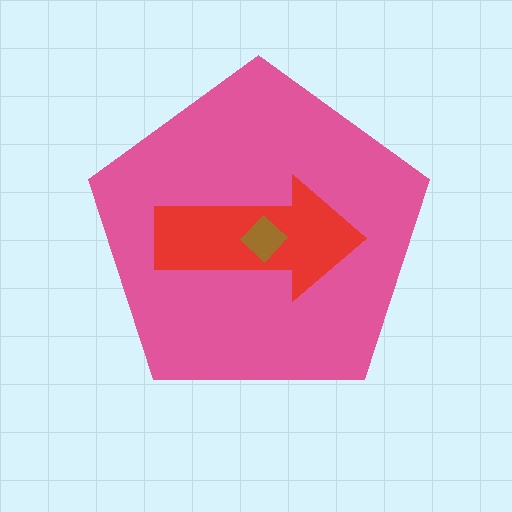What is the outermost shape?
The pink pentagon.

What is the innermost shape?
The brown diamond.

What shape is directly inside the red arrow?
The brown diamond.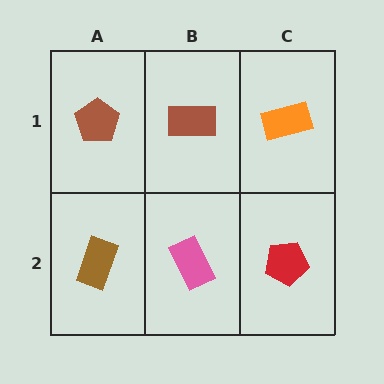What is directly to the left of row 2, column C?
A pink rectangle.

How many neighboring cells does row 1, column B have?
3.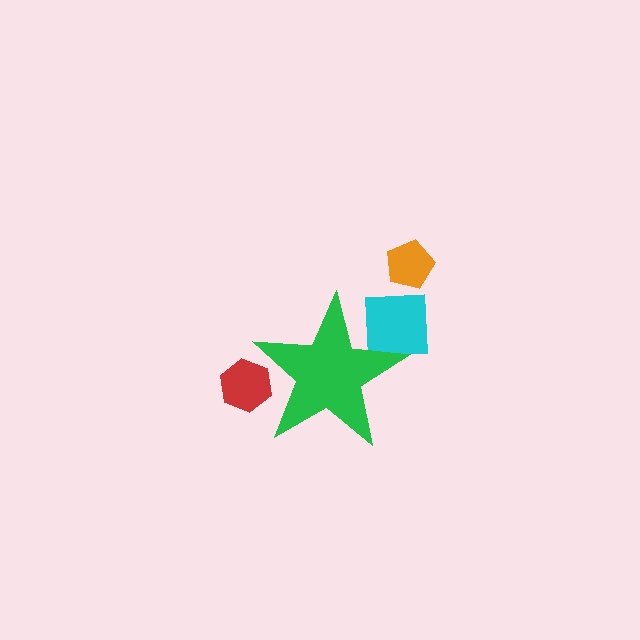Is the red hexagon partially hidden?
Yes, the red hexagon is partially hidden behind the green star.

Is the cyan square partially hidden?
Yes, the cyan square is partially hidden behind the green star.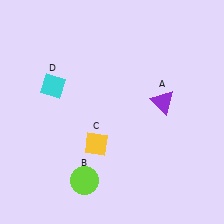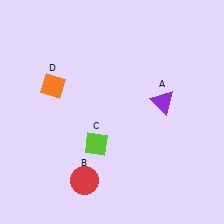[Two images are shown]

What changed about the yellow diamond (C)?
In Image 1, C is yellow. In Image 2, it changed to lime.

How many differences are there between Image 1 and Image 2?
There are 3 differences between the two images.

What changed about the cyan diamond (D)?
In Image 1, D is cyan. In Image 2, it changed to orange.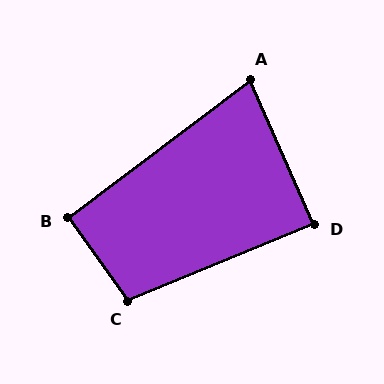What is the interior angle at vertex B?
Approximately 92 degrees (approximately right).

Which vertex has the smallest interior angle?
A, at approximately 77 degrees.